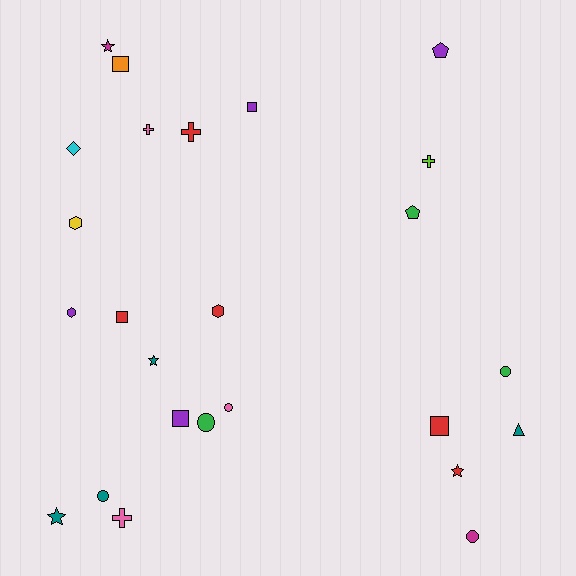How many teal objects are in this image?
There are 4 teal objects.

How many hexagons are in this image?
There are 3 hexagons.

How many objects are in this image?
There are 25 objects.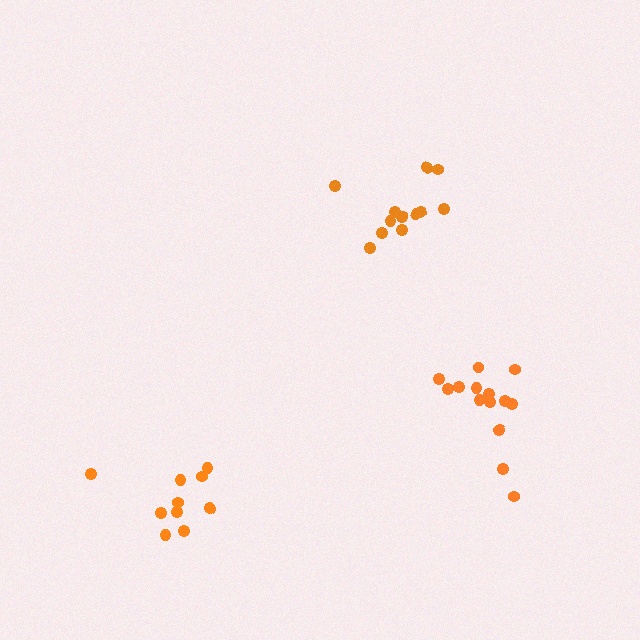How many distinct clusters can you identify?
There are 3 distinct clusters.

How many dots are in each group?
Group 1: 14 dots, Group 2: 12 dots, Group 3: 10 dots (36 total).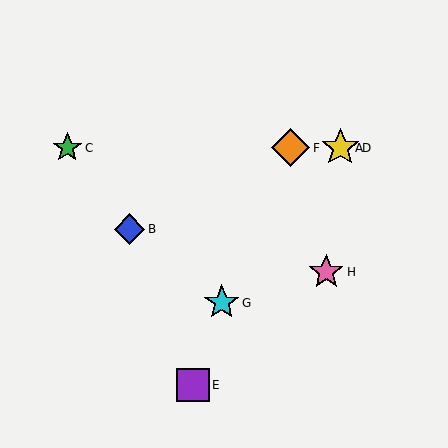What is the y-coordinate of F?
Object F is at y≈148.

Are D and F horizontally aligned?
Yes, both are at y≈148.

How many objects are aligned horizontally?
4 objects (A, C, D, F) are aligned horizontally.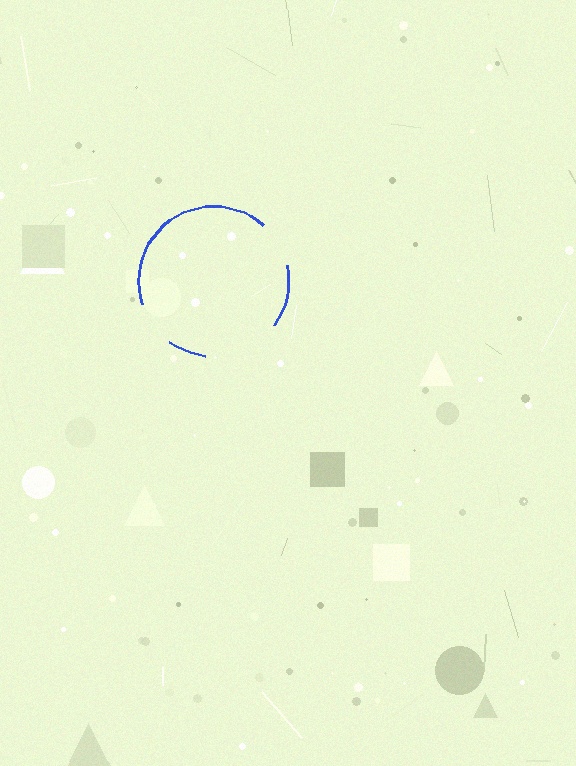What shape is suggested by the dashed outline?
The dashed outline suggests a circle.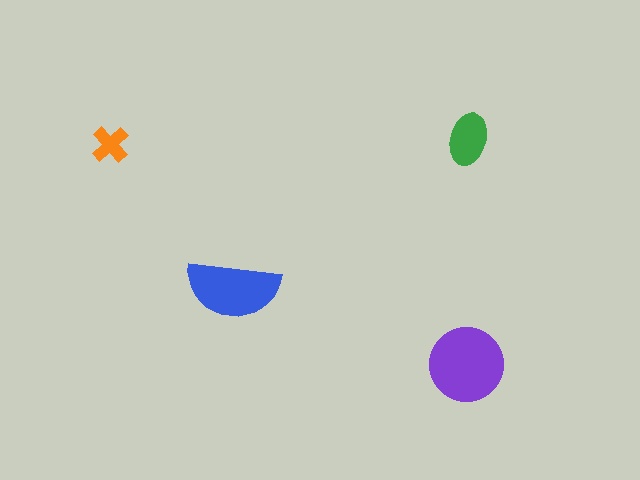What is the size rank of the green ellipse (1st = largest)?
3rd.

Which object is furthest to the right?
The green ellipse is rightmost.